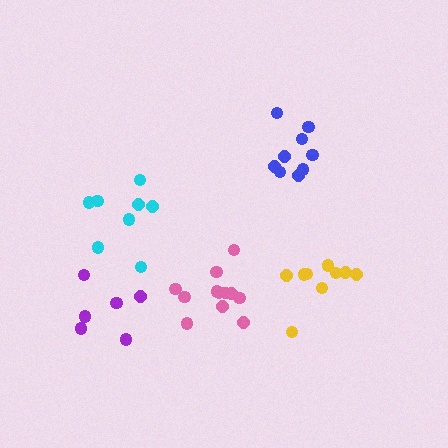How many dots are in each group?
Group 1: 8 dots, Group 2: 9 dots, Group 3: 6 dots, Group 4: 9 dots, Group 5: 12 dots (44 total).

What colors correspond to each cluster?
The clusters are colored: cyan, yellow, purple, blue, pink.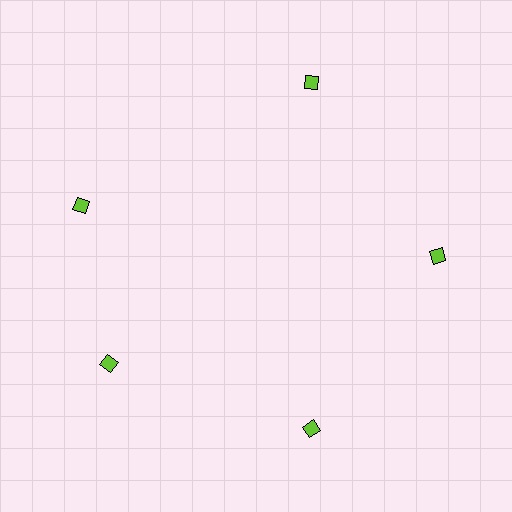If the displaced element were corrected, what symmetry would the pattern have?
It would have 5-fold rotational symmetry — the pattern would map onto itself every 72 degrees.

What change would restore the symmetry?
The symmetry would be restored by rotating it back into even spacing with its neighbors so that all 5 diamonds sit at equal angles and equal distance from the center.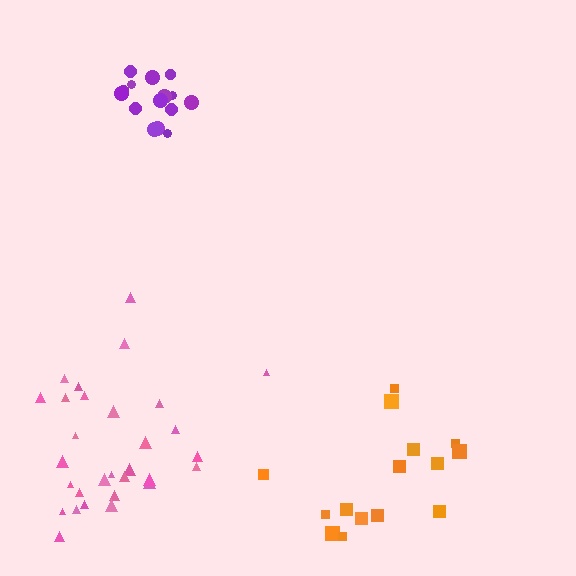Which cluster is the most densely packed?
Purple.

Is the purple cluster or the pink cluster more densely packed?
Purple.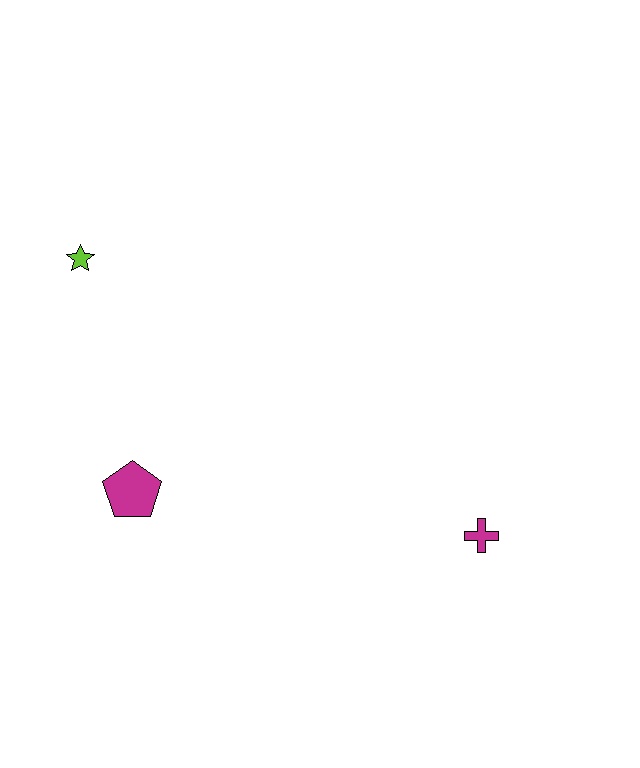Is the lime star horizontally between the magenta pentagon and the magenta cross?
No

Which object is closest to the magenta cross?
The magenta pentagon is closest to the magenta cross.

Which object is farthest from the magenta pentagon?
The magenta cross is farthest from the magenta pentagon.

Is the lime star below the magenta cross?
No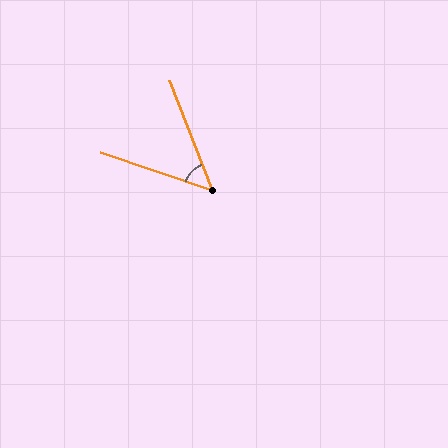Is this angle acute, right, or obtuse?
It is acute.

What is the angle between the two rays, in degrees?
Approximately 50 degrees.